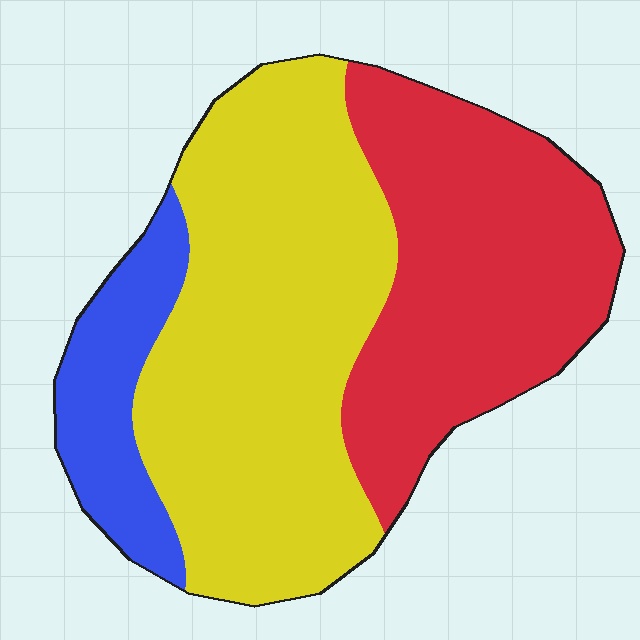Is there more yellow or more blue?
Yellow.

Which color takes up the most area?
Yellow, at roughly 50%.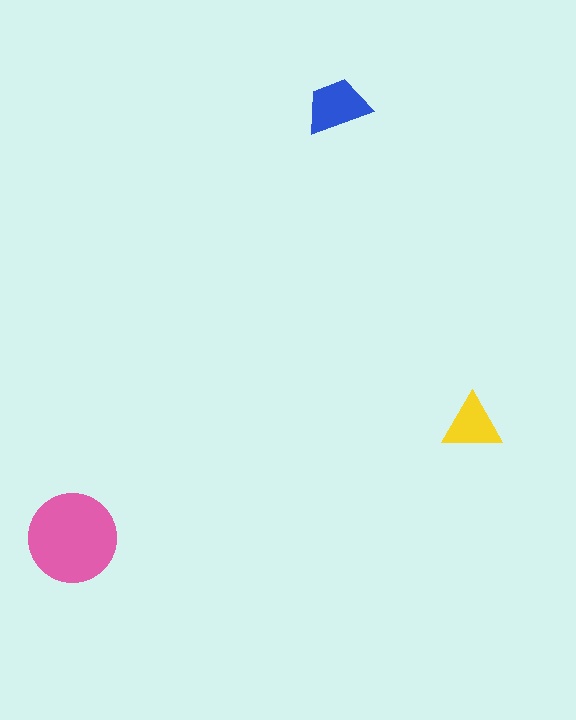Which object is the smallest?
The yellow triangle.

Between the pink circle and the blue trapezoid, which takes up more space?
The pink circle.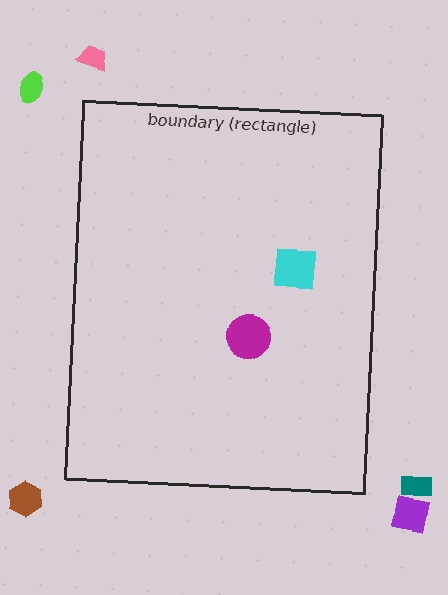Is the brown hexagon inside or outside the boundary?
Outside.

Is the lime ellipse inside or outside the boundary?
Outside.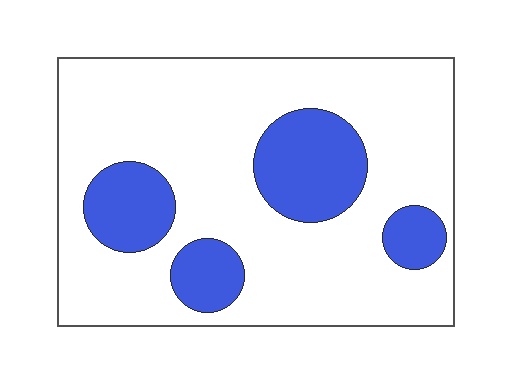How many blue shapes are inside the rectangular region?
4.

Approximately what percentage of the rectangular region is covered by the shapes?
Approximately 25%.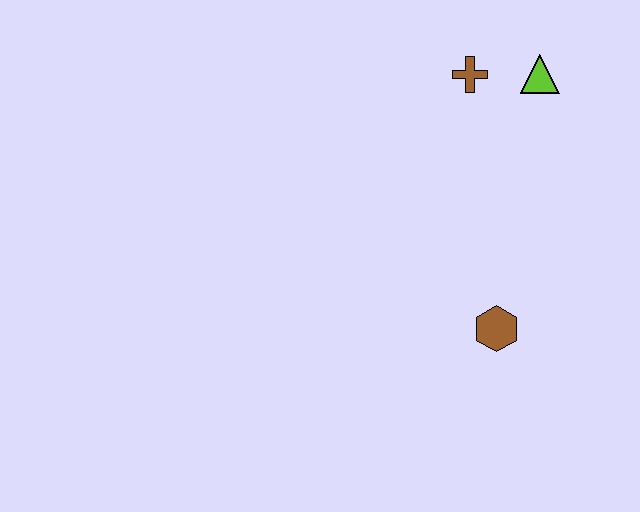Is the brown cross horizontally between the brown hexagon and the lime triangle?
No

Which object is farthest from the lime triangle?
The brown hexagon is farthest from the lime triangle.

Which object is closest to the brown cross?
The lime triangle is closest to the brown cross.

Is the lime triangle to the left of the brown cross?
No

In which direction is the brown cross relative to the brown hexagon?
The brown cross is above the brown hexagon.